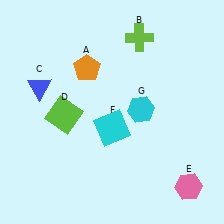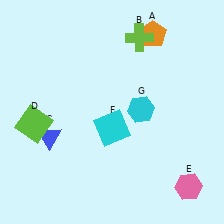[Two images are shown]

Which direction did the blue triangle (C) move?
The blue triangle (C) moved down.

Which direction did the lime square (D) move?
The lime square (D) moved left.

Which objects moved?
The objects that moved are: the orange pentagon (A), the blue triangle (C), the lime square (D).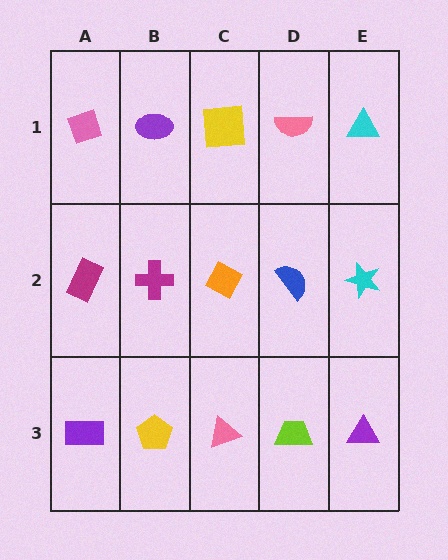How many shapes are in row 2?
5 shapes.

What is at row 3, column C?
A pink triangle.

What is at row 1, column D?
A pink semicircle.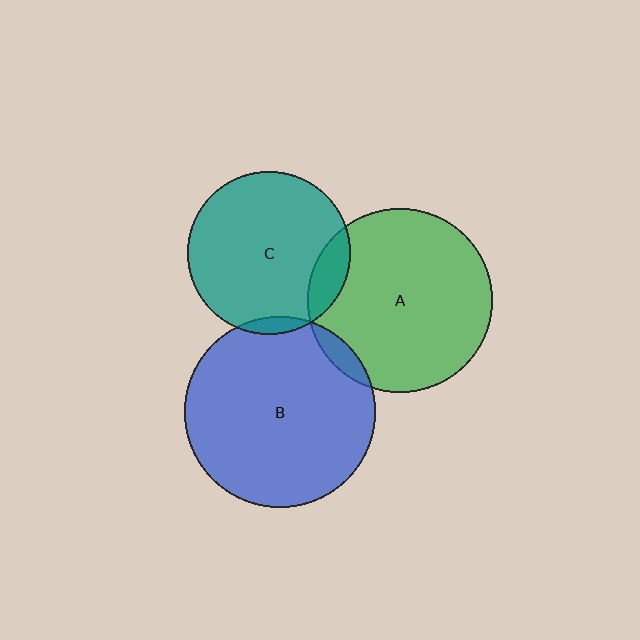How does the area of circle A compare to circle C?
Approximately 1.3 times.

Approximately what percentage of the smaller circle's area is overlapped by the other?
Approximately 10%.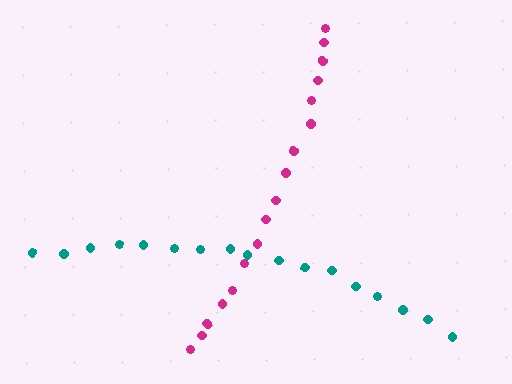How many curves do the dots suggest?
There are 2 distinct paths.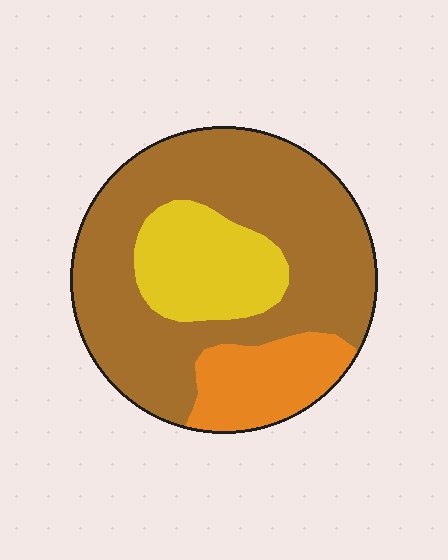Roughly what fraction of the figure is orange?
Orange takes up about one sixth (1/6) of the figure.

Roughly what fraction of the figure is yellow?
Yellow takes up about one fifth (1/5) of the figure.